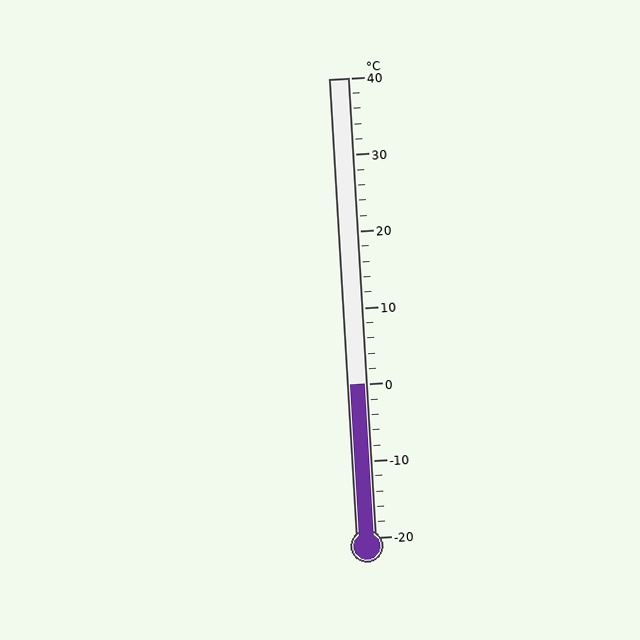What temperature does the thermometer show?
The thermometer shows approximately 0°C.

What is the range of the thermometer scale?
The thermometer scale ranges from -20°C to 40°C.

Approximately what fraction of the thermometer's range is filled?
The thermometer is filled to approximately 35% of its range.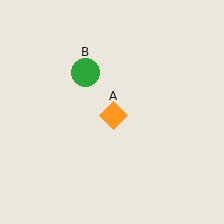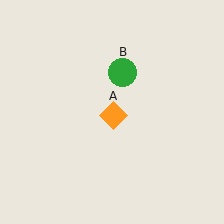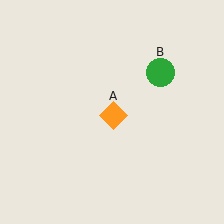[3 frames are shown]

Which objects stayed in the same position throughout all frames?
Orange diamond (object A) remained stationary.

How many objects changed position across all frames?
1 object changed position: green circle (object B).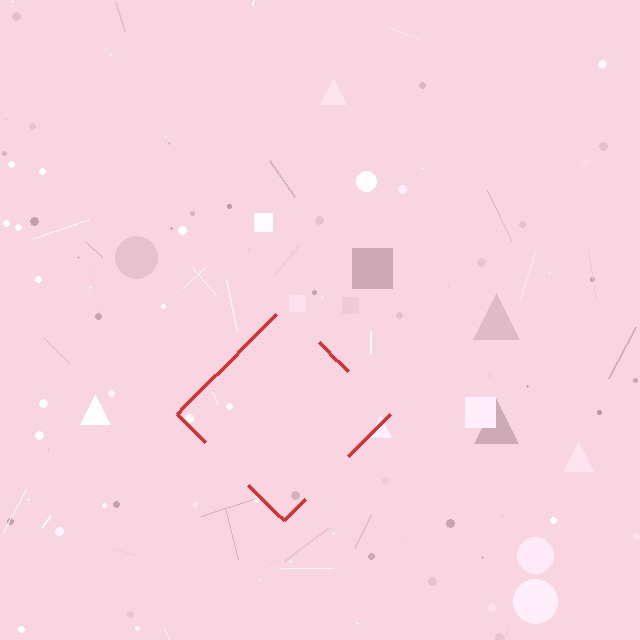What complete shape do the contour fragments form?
The contour fragments form a diamond.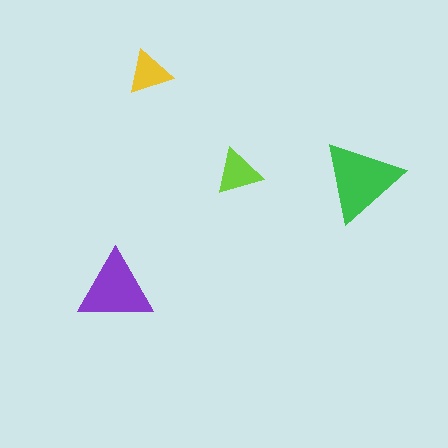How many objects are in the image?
There are 4 objects in the image.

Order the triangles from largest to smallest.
the green one, the purple one, the lime one, the yellow one.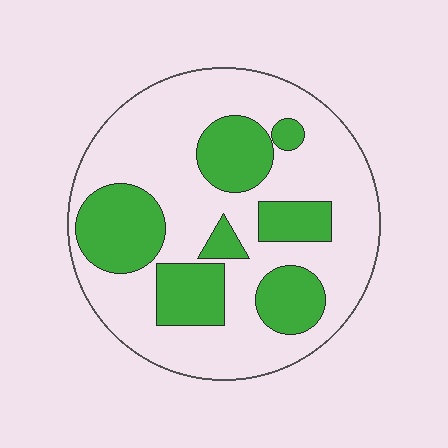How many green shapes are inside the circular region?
7.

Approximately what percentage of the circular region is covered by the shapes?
Approximately 30%.